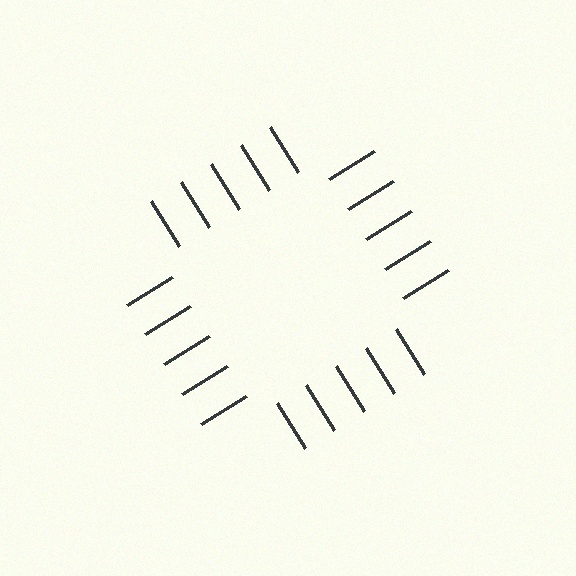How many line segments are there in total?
20 — 5 along each of the 4 edges.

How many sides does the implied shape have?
4 sides — the line-ends trace a square.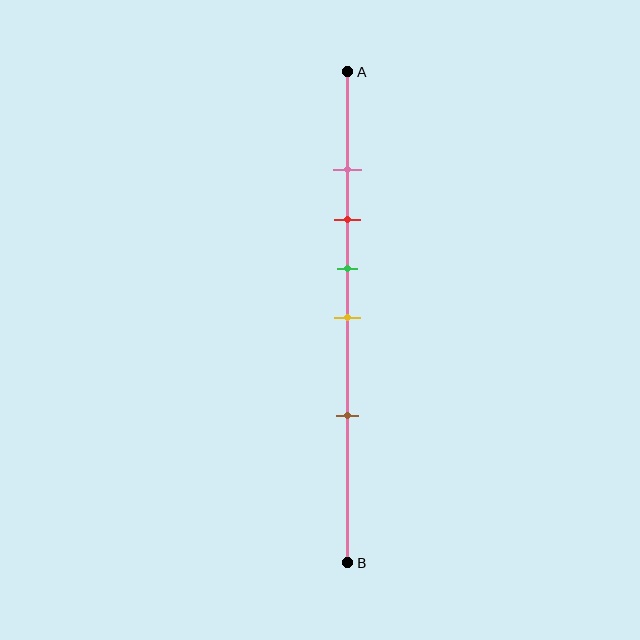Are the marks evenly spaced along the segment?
No, the marks are not evenly spaced.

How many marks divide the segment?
There are 5 marks dividing the segment.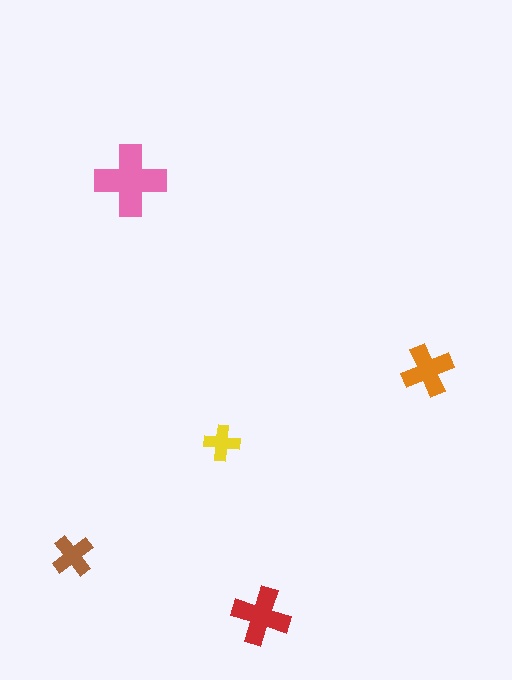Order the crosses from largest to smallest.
the pink one, the red one, the orange one, the brown one, the yellow one.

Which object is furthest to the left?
The brown cross is leftmost.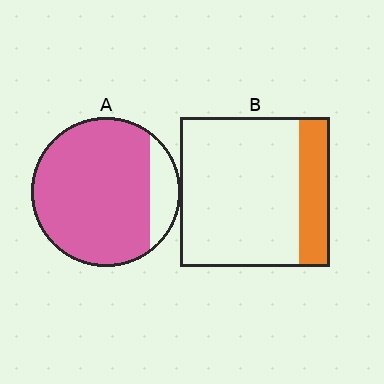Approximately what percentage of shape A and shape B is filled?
A is approximately 85% and B is approximately 20%.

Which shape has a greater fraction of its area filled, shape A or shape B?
Shape A.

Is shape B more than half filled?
No.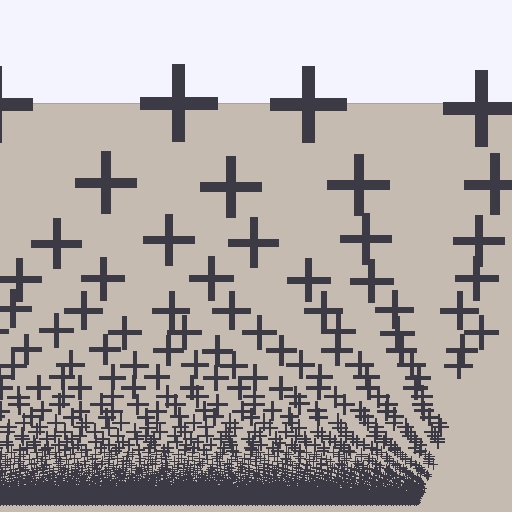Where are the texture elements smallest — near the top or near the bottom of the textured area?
Near the bottom.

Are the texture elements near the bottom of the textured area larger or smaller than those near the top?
Smaller. The gradient is inverted — elements near the bottom are smaller and denser.